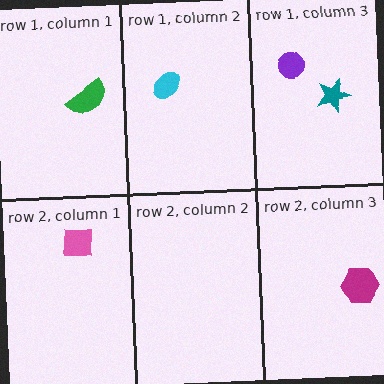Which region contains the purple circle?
The row 1, column 3 region.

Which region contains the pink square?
The row 2, column 1 region.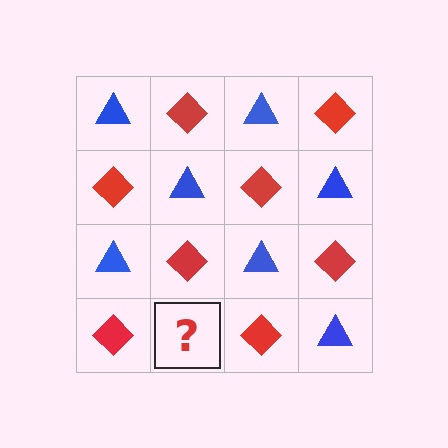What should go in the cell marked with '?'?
The missing cell should contain a blue triangle.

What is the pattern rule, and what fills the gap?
The rule is that it alternates blue triangle and red diamond in a checkerboard pattern. The gap should be filled with a blue triangle.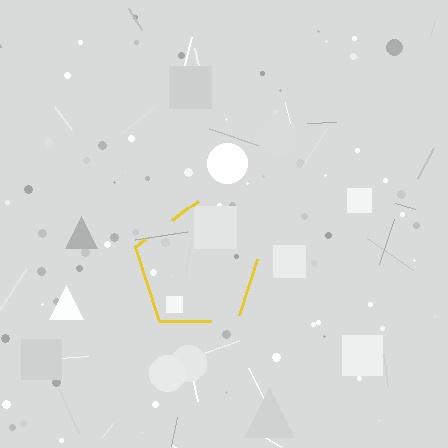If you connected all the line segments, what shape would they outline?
They would outline a pentagon.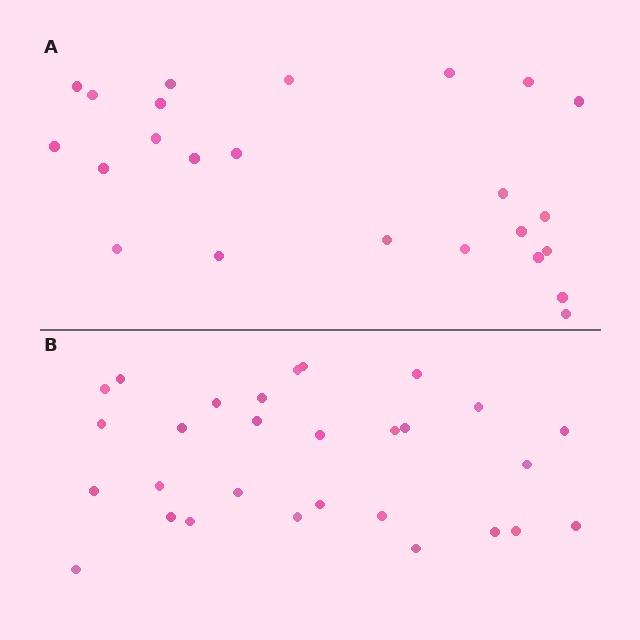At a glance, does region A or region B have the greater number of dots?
Region B (the bottom region) has more dots.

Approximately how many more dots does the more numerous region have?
Region B has about 5 more dots than region A.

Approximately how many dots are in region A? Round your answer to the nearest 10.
About 20 dots. (The exact count is 24, which rounds to 20.)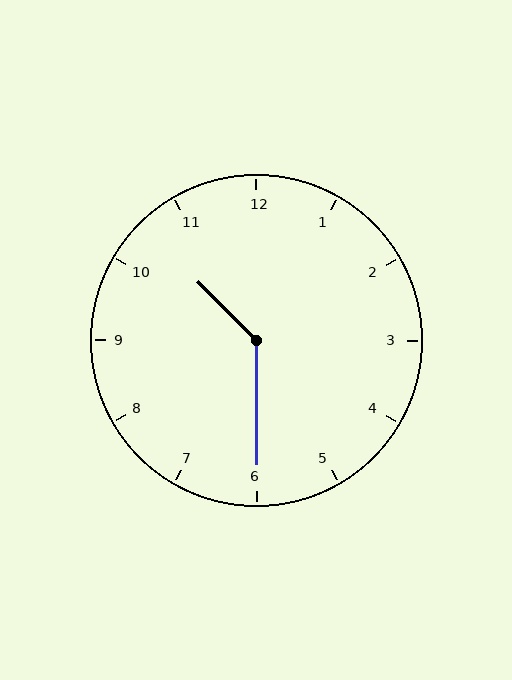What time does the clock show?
10:30.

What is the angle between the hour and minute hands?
Approximately 135 degrees.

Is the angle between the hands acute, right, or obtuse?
It is obtuse.